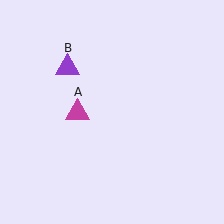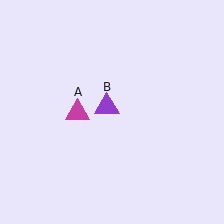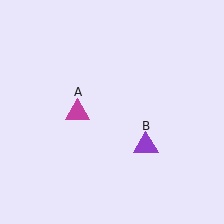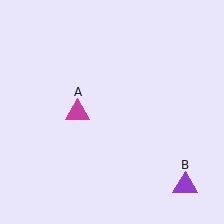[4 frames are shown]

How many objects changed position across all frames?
1 object changed position: purple triangle (object B).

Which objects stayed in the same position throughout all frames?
Magenta triangle (object A) remained stationary.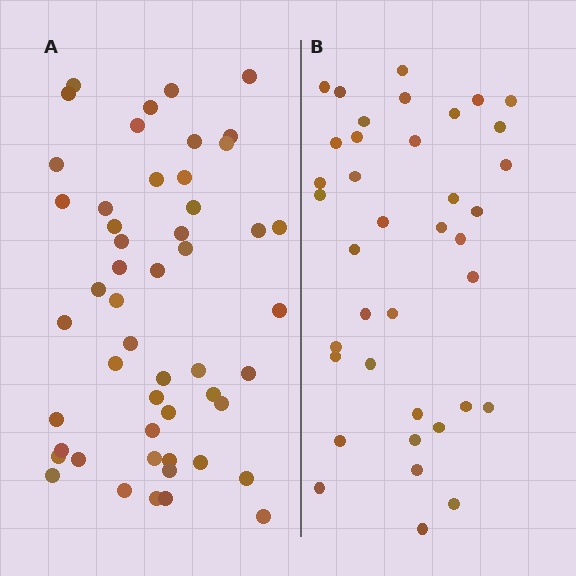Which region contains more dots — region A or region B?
Region A (the left region) has more dots.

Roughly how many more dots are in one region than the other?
Region A has approximately 15 more dots than region B.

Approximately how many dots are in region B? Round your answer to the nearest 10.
About 40 dots. (The exact count is 38, which rounds to 40.)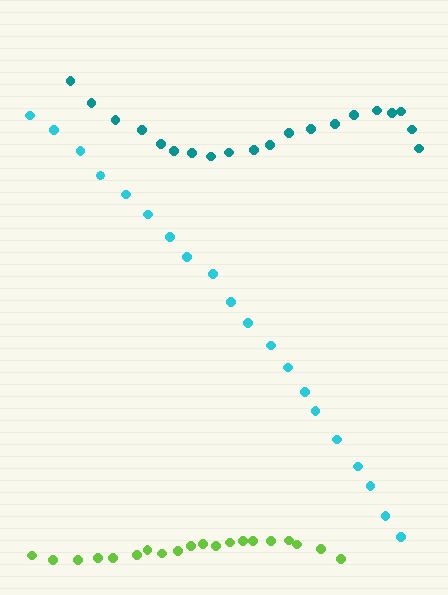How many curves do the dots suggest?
There are 3 distinct paths.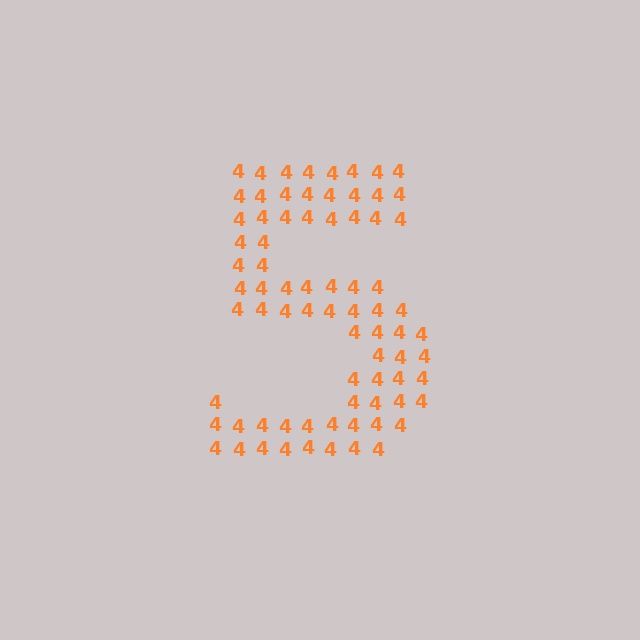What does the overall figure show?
The overall figure shows the digit 5.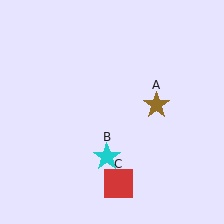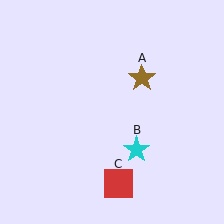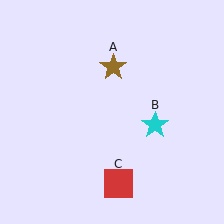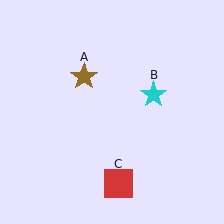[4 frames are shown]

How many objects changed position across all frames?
2 objects changed position: brown star (object A), cyan star (object B).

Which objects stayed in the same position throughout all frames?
Red square (object C) remained stationary.